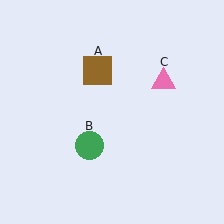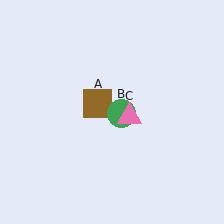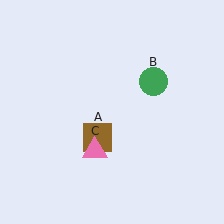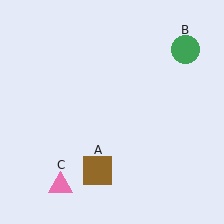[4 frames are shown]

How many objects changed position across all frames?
3 objects changed position: brown square (object A), green circle (object B), pink triangle (object C).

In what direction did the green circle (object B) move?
The green circle (object B) moved up and to the right.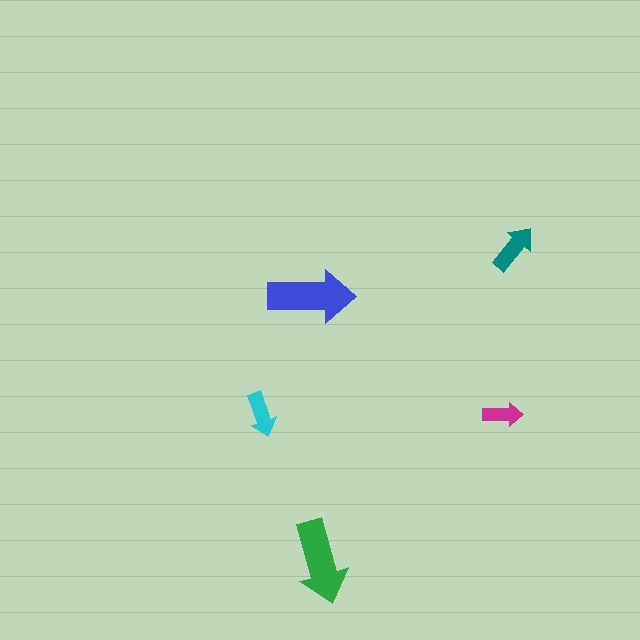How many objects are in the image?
There are 5 objects in the image.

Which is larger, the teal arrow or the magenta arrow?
The teal one.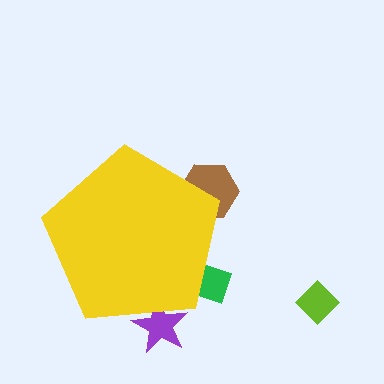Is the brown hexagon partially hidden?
Yes, the brown hexagon is partially hidden behind the yellow pentagon.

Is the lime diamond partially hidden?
No, the lime diamond is fully visible.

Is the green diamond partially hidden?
Yes, the green diamond is partially hidden behind the yellow pentagon.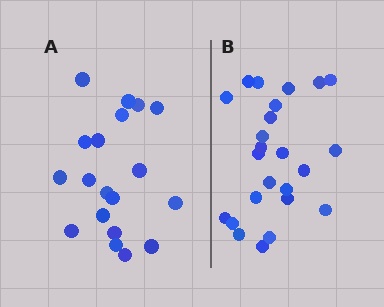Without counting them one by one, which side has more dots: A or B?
Region B (the right region) has more dots.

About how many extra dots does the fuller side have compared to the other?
Region B has about 5 more dots than region A.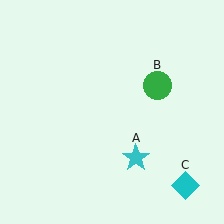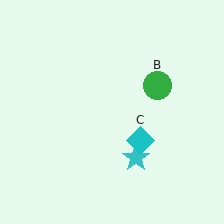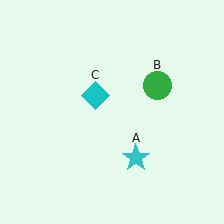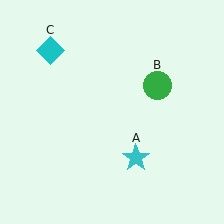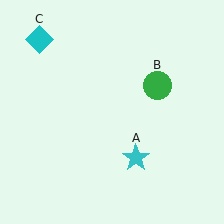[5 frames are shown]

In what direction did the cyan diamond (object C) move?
The cyan diamond (object C) moved up and to the left.